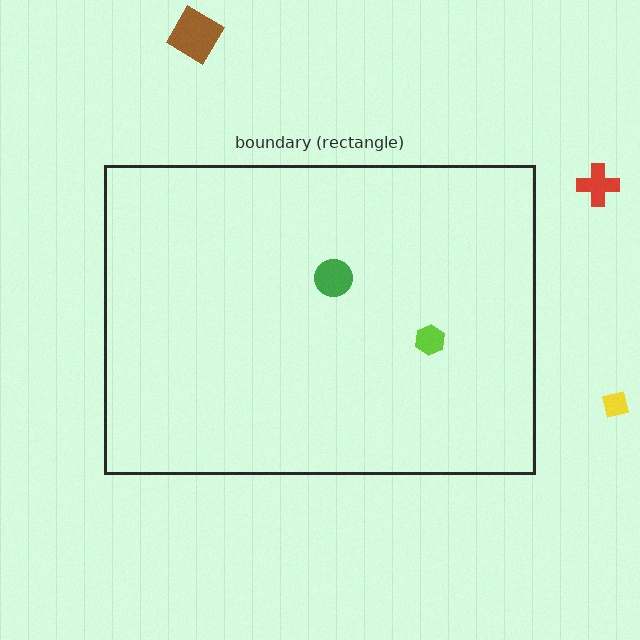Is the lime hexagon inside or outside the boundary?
Inside.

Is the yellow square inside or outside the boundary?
Outside.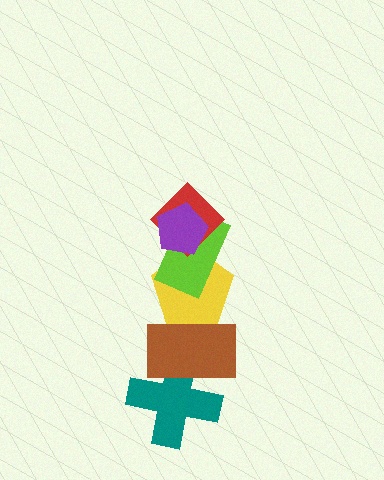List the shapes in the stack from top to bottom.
From top to bottom: the purple pentagon, the red diamond, the lime rectangle, the yellow pentagon, the brown rectangle, the teal cross.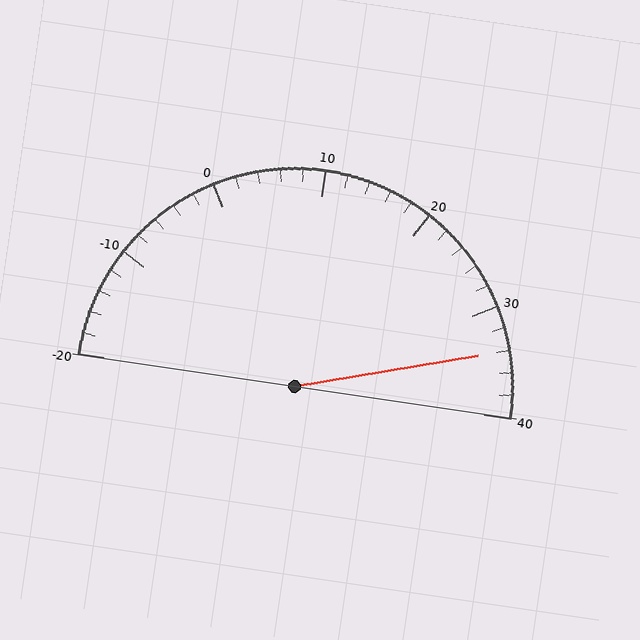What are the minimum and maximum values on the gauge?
The gauge ranges from -20 to 40.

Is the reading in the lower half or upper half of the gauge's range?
The reading is in the upper half of the range (-20 to 40).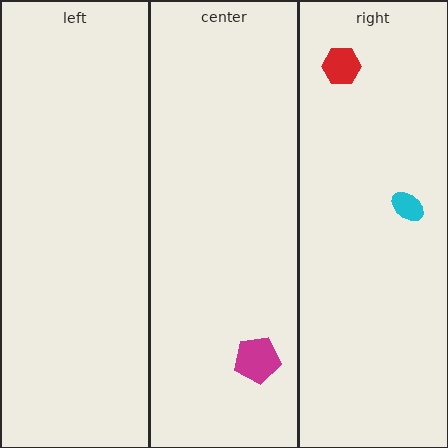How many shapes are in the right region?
2.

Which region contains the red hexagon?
The right region.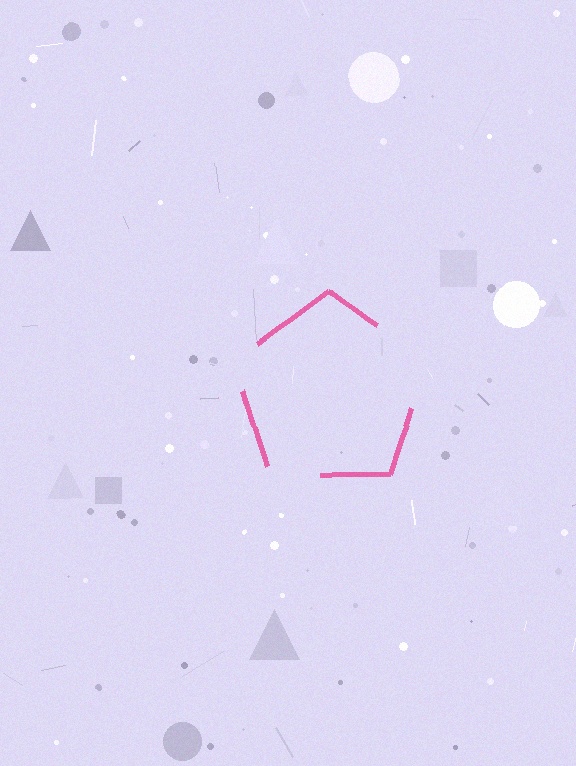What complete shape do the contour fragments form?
The contour fragments form a pentagon.